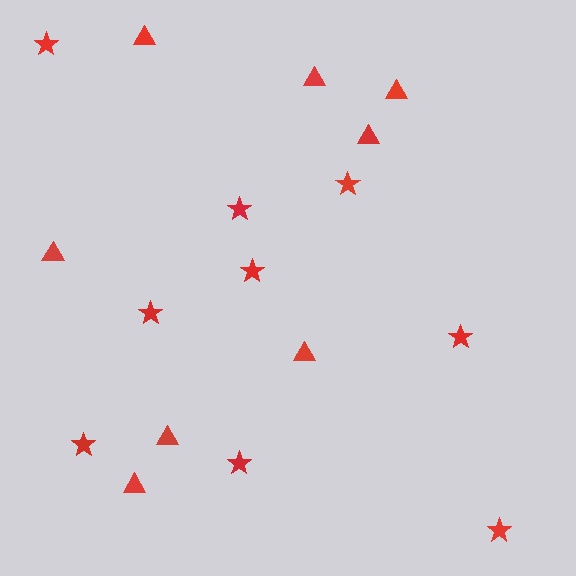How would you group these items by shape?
There are 2 groups: one group of stars (9) and one group of triangles (8).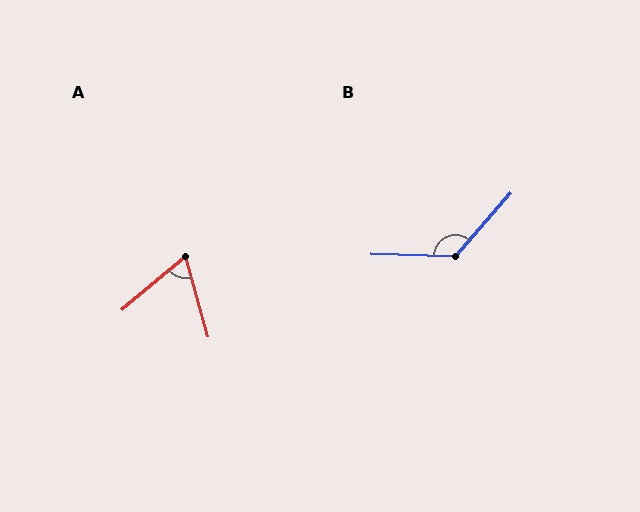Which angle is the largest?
B, at approximately 129 degrees.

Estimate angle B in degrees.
Approximately 129 degrees.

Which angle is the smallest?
A, at approximately 65 degrees.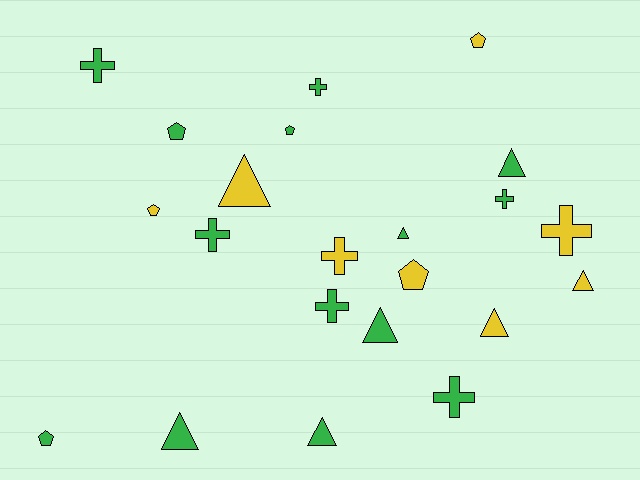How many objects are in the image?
There are 22 objects.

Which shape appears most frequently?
Triangle, with 8 objects.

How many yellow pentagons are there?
There are 3 yellow pentagons.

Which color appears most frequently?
Green, with 14 objects.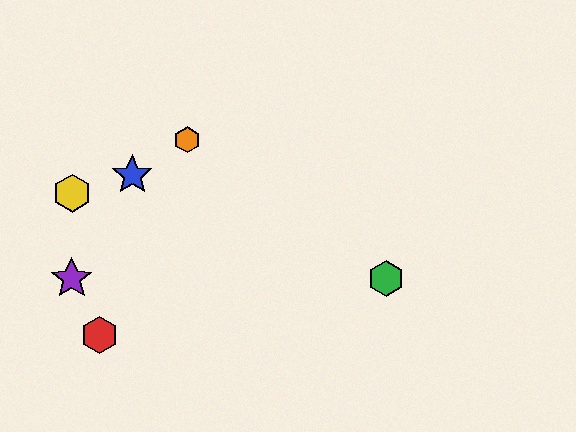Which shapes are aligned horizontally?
The green hexagon, the purple star are aligned horizontally.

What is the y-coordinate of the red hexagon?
The red hexagon is at y≈335.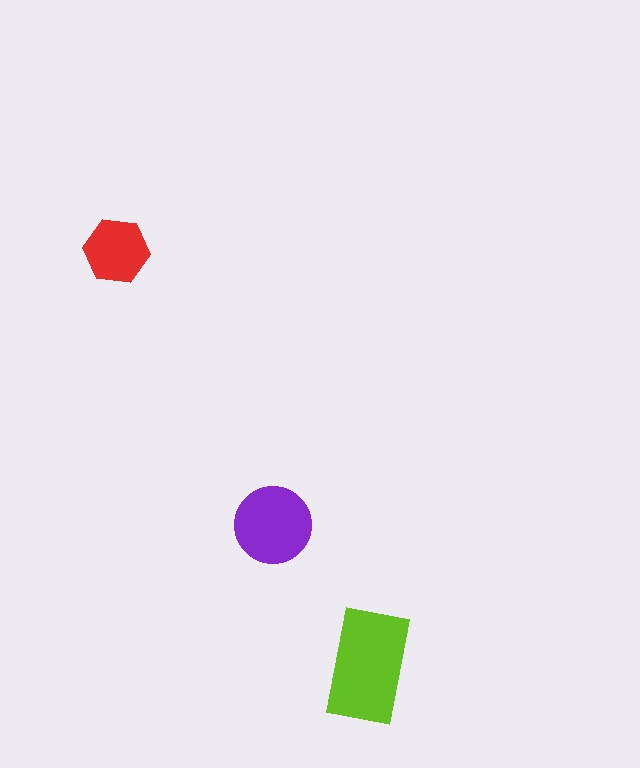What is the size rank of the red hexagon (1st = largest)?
3rd.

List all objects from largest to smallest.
The lime rectangle, the purple circle, the red hexagon.